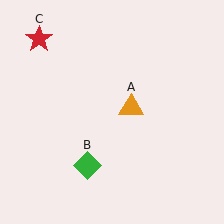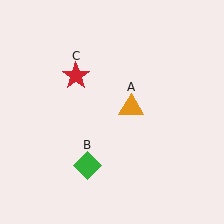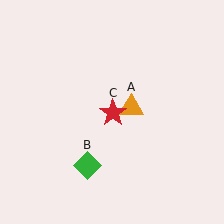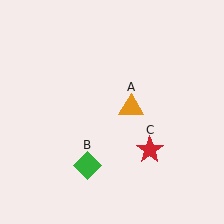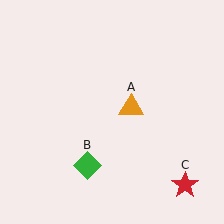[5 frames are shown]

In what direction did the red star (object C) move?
The red star (object C) moved down and to the right.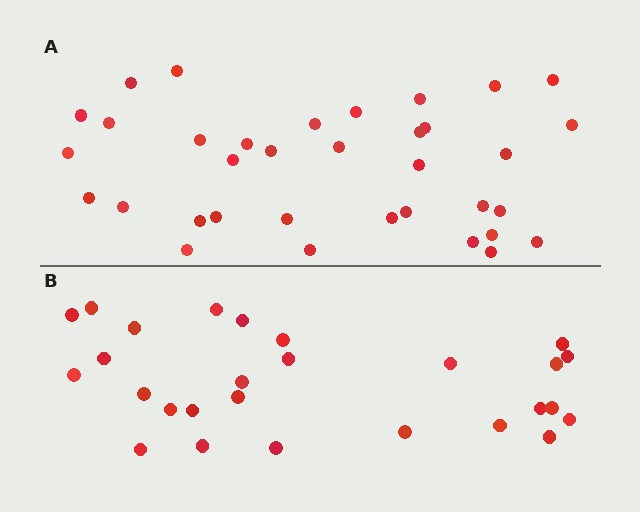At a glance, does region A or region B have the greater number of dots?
Region A (the top region) has more dots.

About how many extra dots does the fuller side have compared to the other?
Region A has roughly 8 or so more dots than region B.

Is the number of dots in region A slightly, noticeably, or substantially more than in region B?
Region A has noticeably more, but not dramatically so. The ratio is roughly 1.3 to 1.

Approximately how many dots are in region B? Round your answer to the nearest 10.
About 30 dots. (The exact count is 27, which rounds to 30.)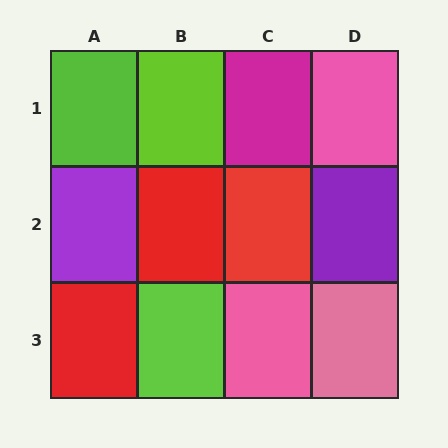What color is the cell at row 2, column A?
Purple.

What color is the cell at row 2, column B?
Red.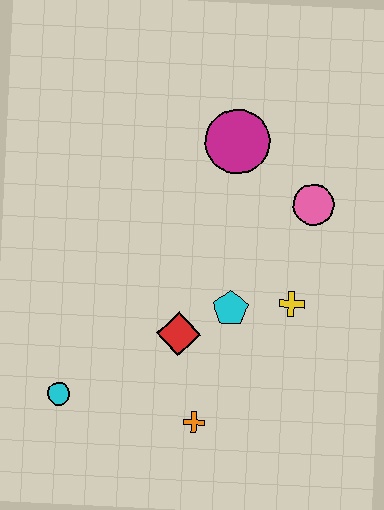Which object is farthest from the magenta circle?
The cyan circle is farthest from the magenta circle.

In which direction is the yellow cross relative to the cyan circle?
The yellow cross is to the right of the cyan circle.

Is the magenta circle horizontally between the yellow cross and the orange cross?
Yes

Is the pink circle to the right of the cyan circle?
Yes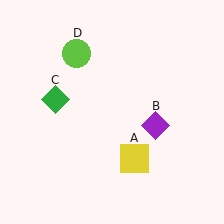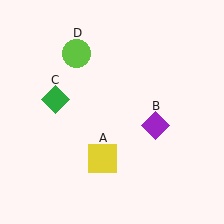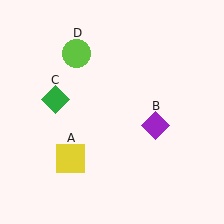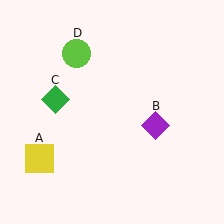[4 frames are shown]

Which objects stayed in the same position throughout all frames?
Purple diamond (object B) and green diamond (object C) and lime circle (object D) remained stationary.